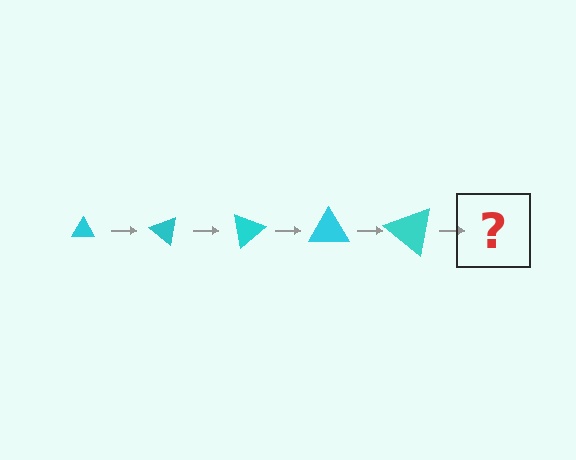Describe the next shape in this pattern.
It should be a triangle, larger than the previous one and rotated 200 degrees from the start.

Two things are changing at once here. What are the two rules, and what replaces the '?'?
The two rules are that the triangle grows larger each step and it rotates 40 degrees each step. The '?' should be a triangle, larger than the previous one and rotated 200 degrees from the start.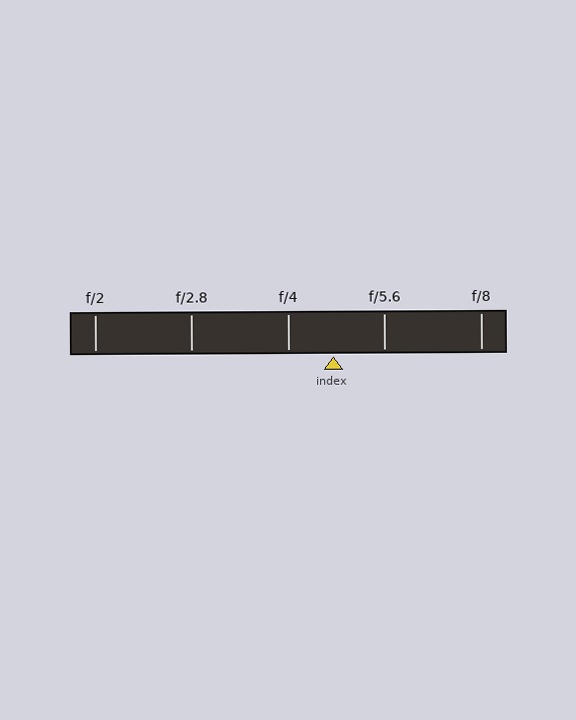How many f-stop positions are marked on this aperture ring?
There are 5 f-stop positions marked.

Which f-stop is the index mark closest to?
The index mark is closest to f/4.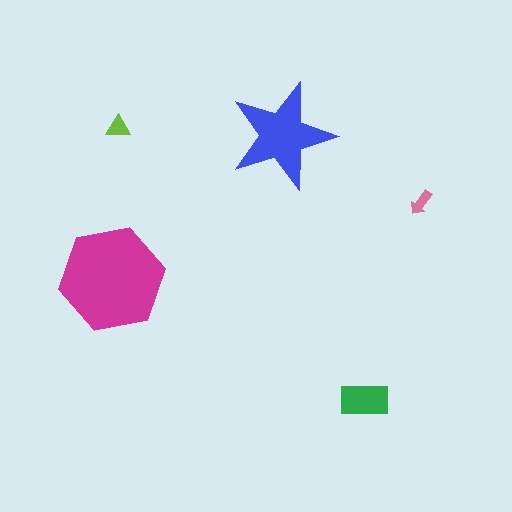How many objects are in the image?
There are 5 objects in the image.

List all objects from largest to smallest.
The magenta hexagon, the blue star, the green rectangle, the lime triangle, the pink arrow.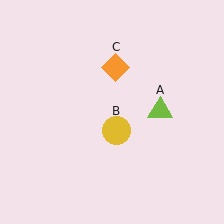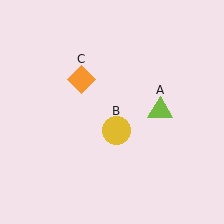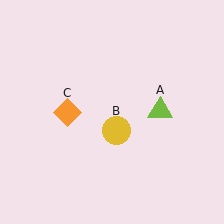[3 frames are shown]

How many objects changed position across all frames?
1 object changed position: orange diamond (object C).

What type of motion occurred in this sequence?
The orange diamond (object C) rotated counterclockwise around the center of the scene.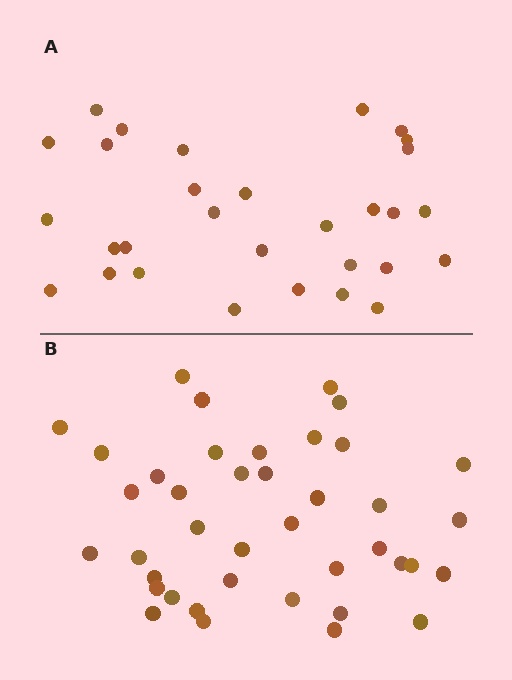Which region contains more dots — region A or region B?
Region B (the bottom region) has more dots.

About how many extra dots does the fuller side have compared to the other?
Region B has roughly 10 or so more dots than region A.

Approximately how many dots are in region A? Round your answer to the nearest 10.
About 30 dots.